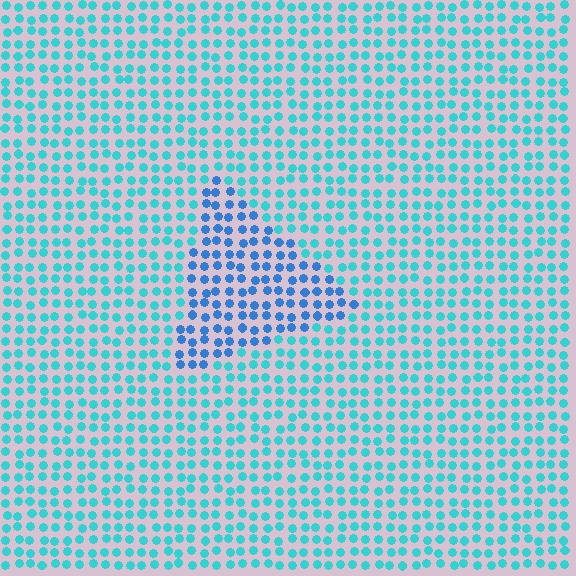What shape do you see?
I see a triangle.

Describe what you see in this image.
The image is filled with small cyan elements in a uniform arrangement. A triangle-shaped region is visible where the elements are tinted to a slightly different hue, forming a subtle color boundary.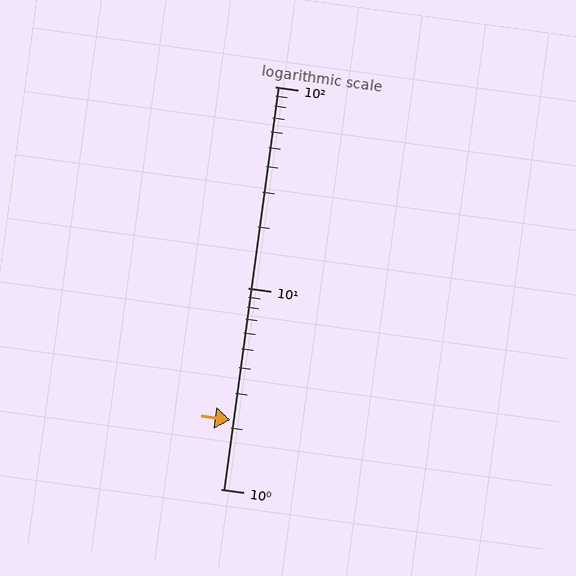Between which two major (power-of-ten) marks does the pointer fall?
The pointer is between 1 and 10.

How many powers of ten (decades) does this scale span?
The scale spans 2 decades, from 1 to 100.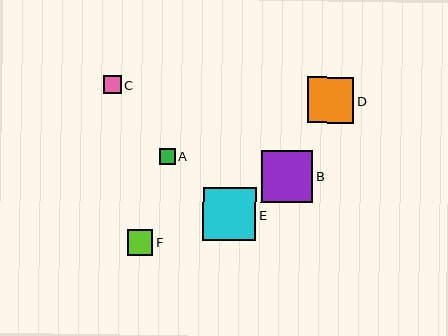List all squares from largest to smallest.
From largest to smallest: E, B, D, F, C, A.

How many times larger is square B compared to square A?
Square B is approximately 3.3 times the size of square A.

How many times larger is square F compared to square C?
Square F is approximately 1.4 times the size of square C.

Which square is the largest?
Square E is the largest with a size of approximately 53 pixels.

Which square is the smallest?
Square A is the smallest with a size of approximately 16 pixels.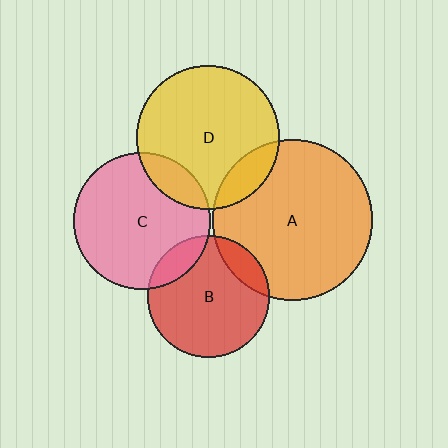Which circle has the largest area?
Circle A (orange).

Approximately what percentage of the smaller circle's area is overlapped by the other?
Approximately 15%.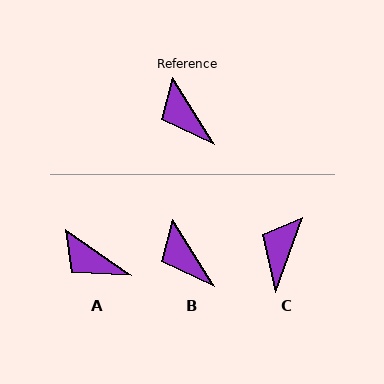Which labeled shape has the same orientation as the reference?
B.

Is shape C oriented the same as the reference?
No, it is off by about 51 degrees.